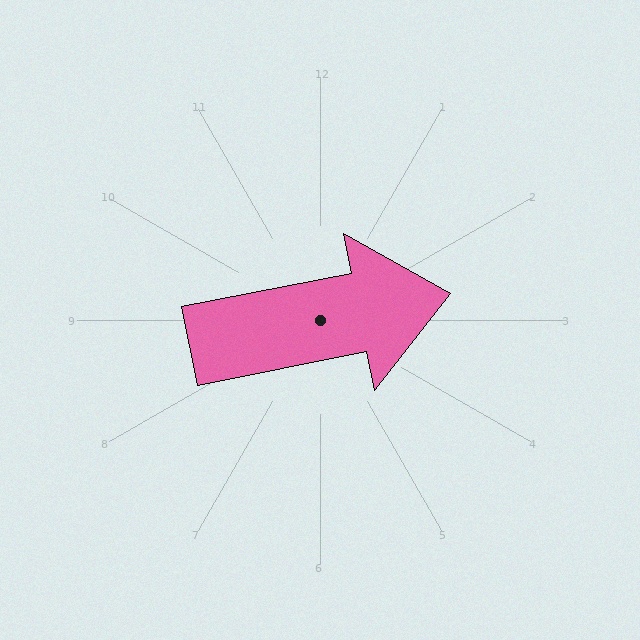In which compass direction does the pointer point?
East.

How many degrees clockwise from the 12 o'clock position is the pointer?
Approximately 79 degrees.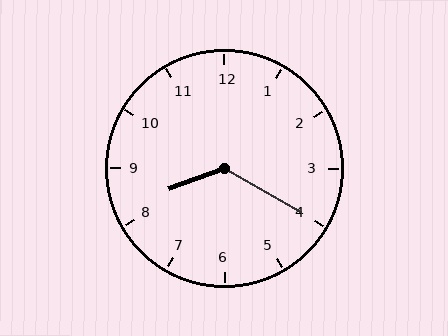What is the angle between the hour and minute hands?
Approximately 130 degrees.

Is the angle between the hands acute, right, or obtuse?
It is obtuse.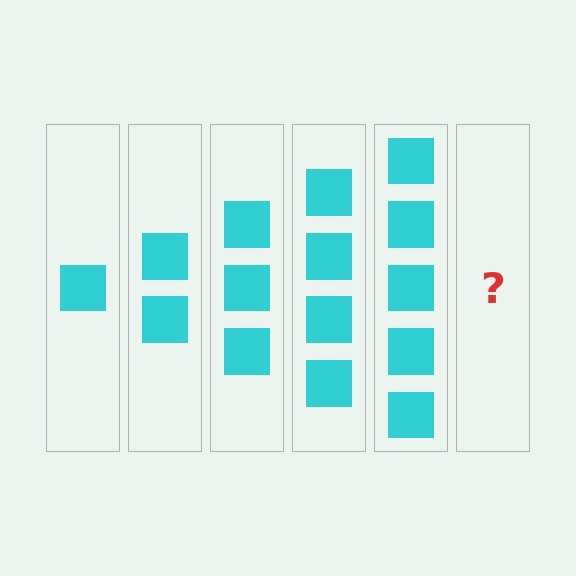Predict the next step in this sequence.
The next step is 6 squares.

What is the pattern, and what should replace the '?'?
The pattern is that each step adds one more square. The '?' should be 6 squares.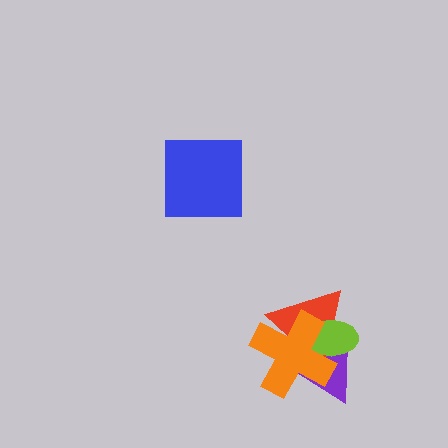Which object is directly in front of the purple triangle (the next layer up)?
The red triangle is directly in front of the purple triangle.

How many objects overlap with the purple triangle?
3 objects overlap with the purple triangle.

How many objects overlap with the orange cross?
3 objects overlap with the orange cross.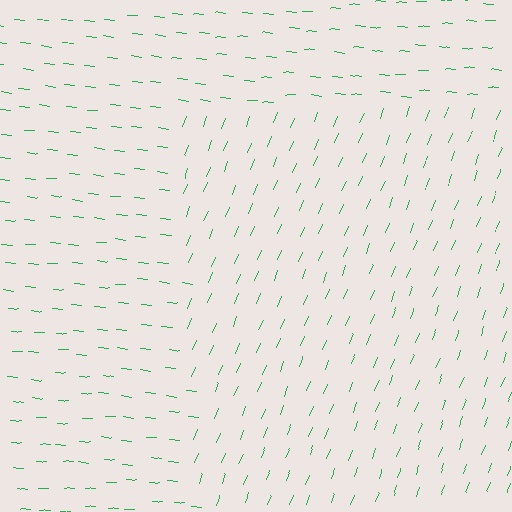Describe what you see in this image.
The image is filled with small green line segments. A rectangle region in the image has lines oriented differently from the surrounding lines, creating a visible texture boundary.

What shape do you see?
I see a rectangle.